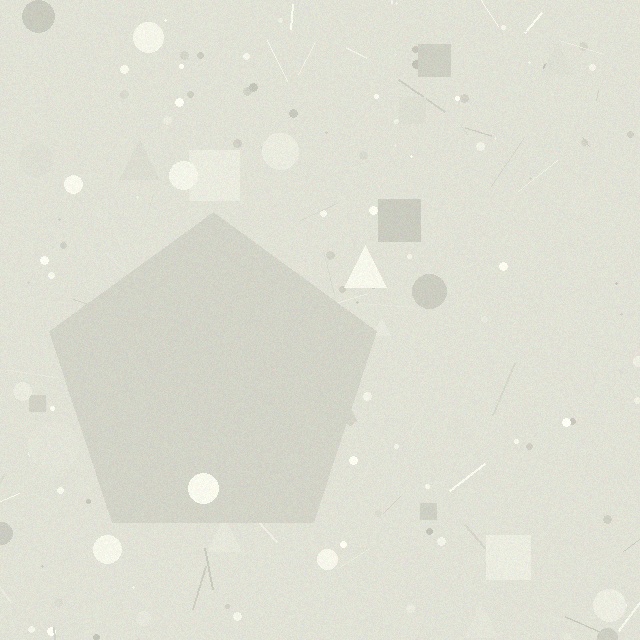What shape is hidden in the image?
A pentagon is hidden in the image.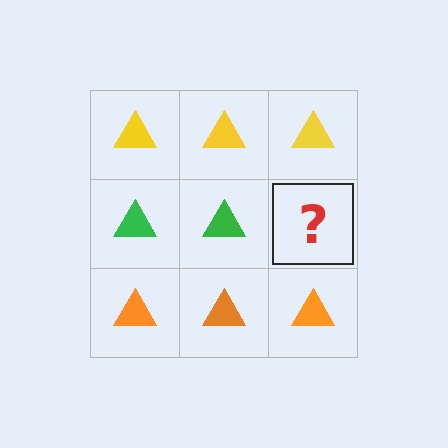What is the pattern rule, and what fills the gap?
The rule is that each row has a consistent color. The gap should be filled with a green triangle.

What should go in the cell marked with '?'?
The missing cell should contain a green triangle.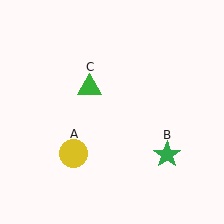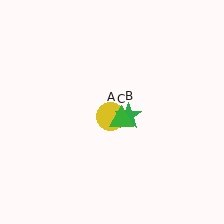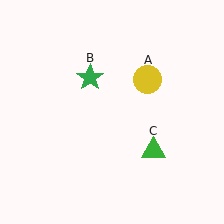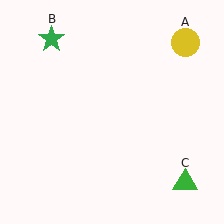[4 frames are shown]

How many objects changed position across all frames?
3 objects changed position: yellow circle (object A), green star (object B), green triangle (object C).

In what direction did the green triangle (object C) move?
The green triangle (object C) moved down and to the right.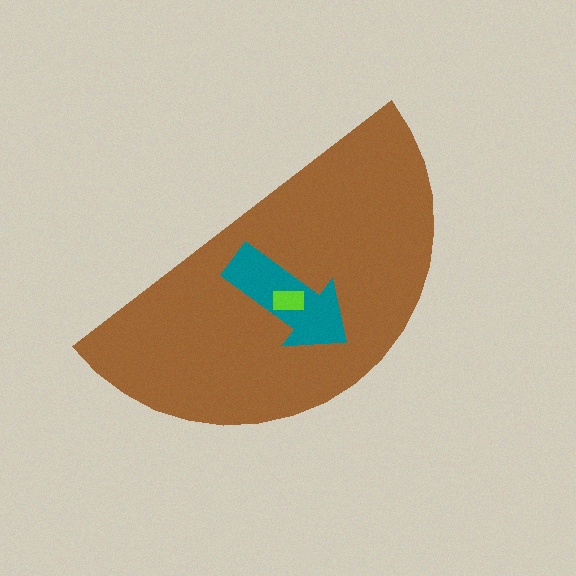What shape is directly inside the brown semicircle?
The teal arrow.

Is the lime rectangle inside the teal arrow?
Yes.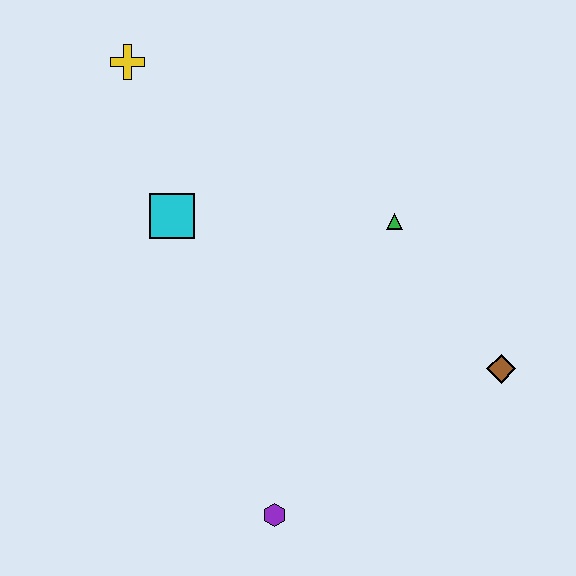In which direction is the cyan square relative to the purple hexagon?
The cyan square is above the purple hexagon.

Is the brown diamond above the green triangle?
No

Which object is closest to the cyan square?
The yellow cross is closest to the cyan square.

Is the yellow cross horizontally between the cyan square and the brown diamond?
No